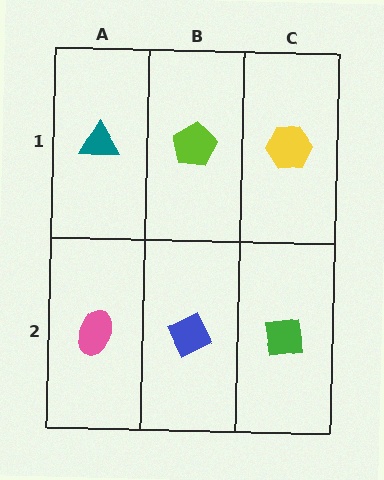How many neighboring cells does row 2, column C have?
2.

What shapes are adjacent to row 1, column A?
A pink ellipse (row 2, column A), a lime pentagon (row 1, column B).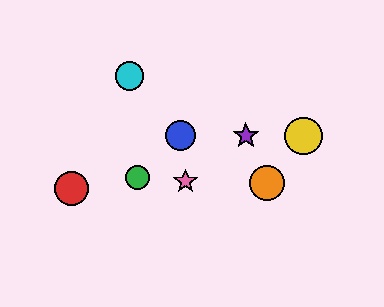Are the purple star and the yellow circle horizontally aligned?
Yes, both are at y≈136.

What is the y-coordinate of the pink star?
The pink star is at y≈181.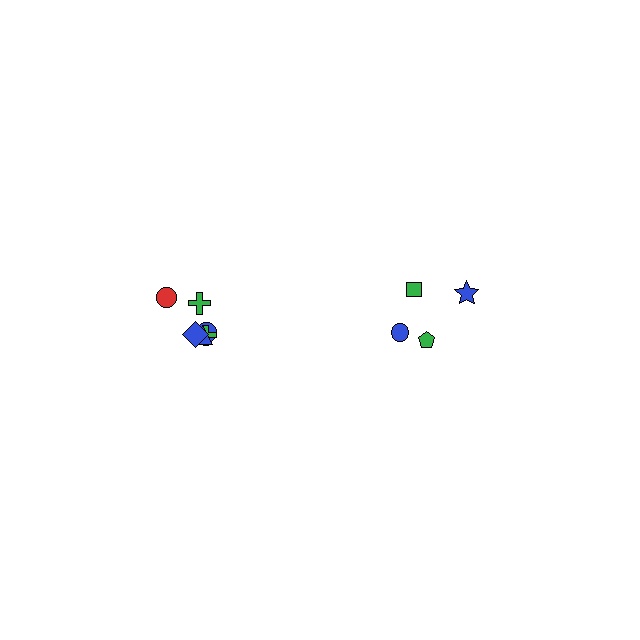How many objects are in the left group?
There are 6 objects.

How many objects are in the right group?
There are 4 objects.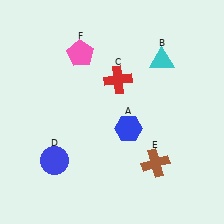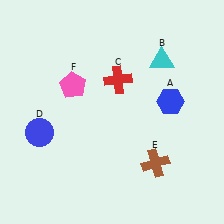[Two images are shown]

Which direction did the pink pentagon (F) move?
The pink pentagon (F) moved down.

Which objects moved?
The objects that moved are: the blue hexagon (A), the blue circle (D), the pink pentagon (F).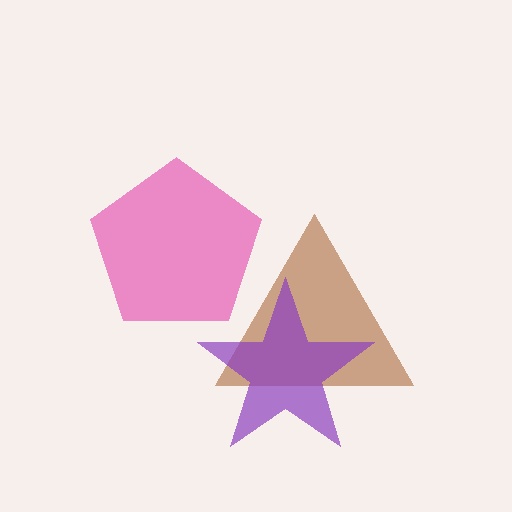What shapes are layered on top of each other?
The layered shapes are: a pink pentagon, a brown triangle, a purple star.